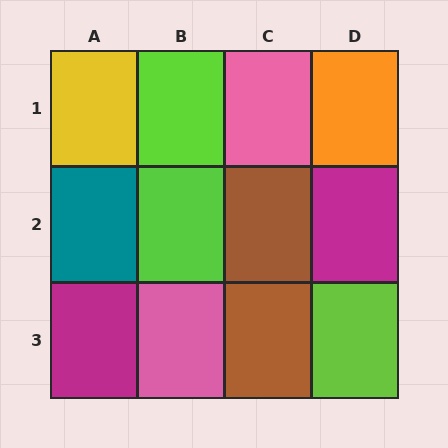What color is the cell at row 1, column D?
Orange.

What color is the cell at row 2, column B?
Lime.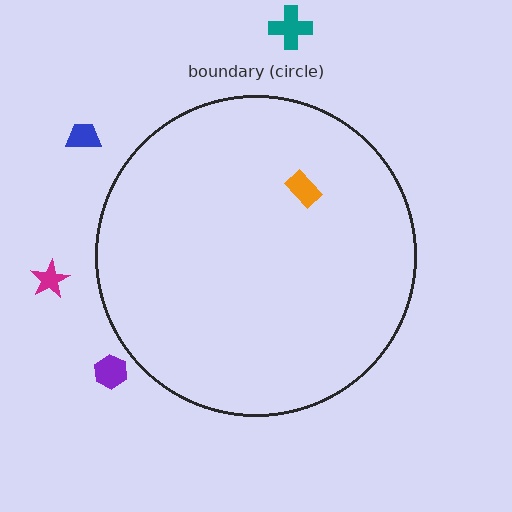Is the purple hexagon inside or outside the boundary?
Outside.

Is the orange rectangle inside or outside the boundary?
Inside.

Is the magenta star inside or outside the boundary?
Outside.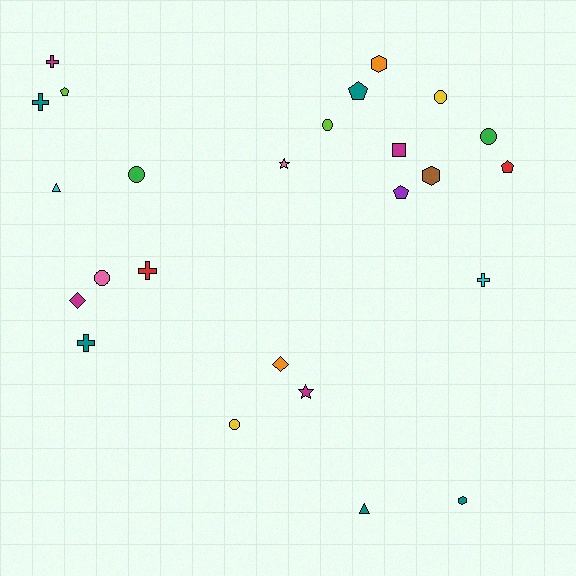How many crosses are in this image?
There are 5 crosses.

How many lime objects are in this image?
There are 2 lime objects.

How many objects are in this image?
There are 25 objects.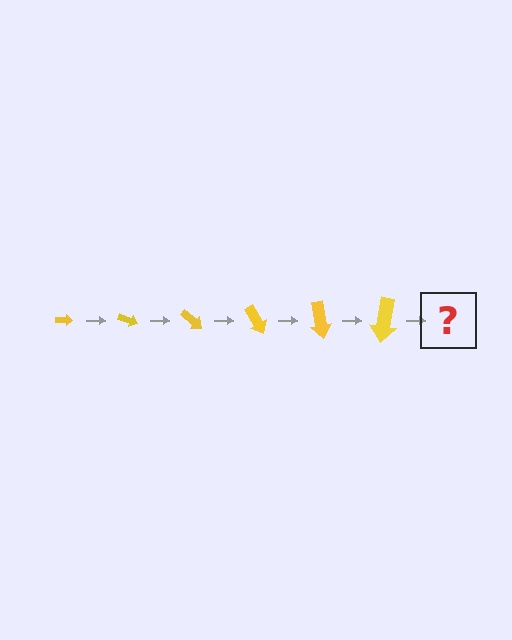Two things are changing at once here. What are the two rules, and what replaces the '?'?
The two rules are that the arrow grows larger each step and it rotates 20 degrees each step. The '?' should be an arrow, larger than the previous one and rotated 120 degrees from the start.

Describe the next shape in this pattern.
It should be an arrow, larger than the previous one and rotated 120 degrees from the start.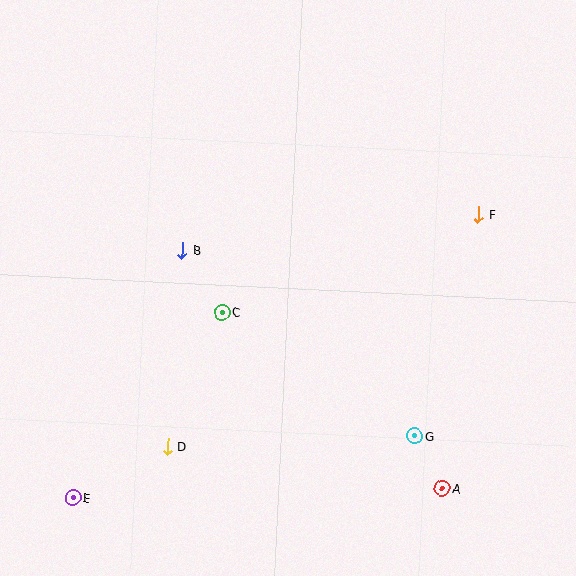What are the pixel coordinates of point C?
Point C is at (222, 312).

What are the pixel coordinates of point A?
Point A is at (442, 489).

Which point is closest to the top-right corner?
Point F is closest to the top-right corner.